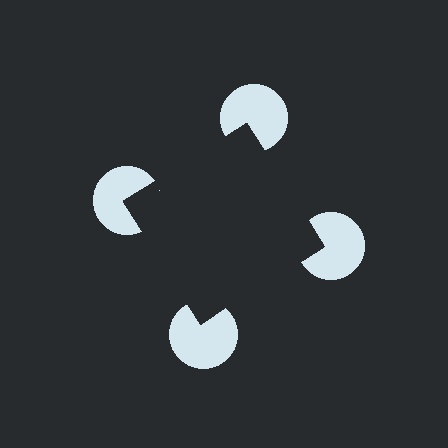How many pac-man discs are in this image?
There are 4 — one at each vertex of the illusory square.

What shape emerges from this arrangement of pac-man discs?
An illusory square — its edges are inferred from the aligned wedge cuts in the pac-man discs, not physically drawn.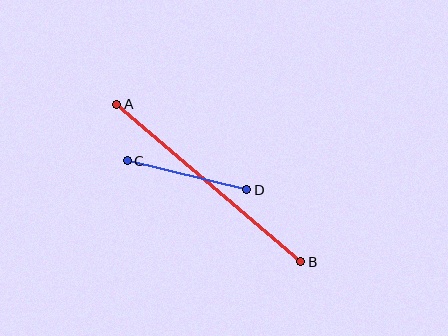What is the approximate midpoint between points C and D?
The midpoint is at approximately (187, 175) pixels.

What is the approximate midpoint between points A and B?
The midpoint is at approximately (209, 183) pixels.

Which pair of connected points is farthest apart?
Points A and B are farthest apart.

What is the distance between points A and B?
The distance is approximately 242 pixels.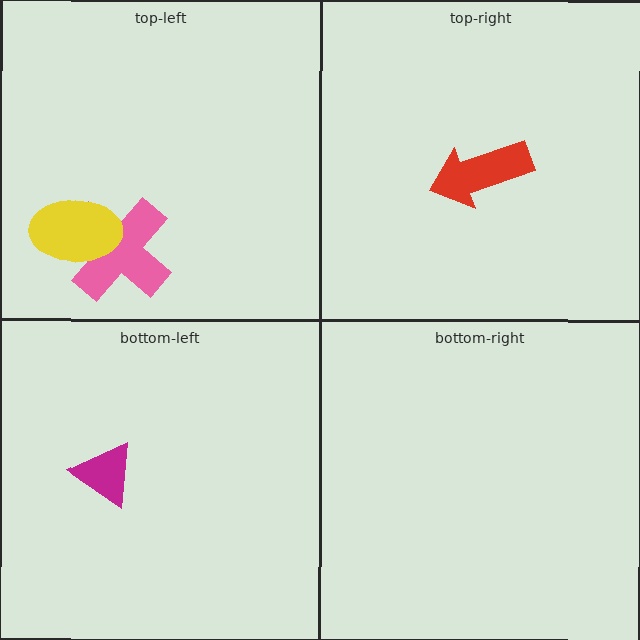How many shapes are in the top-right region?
1.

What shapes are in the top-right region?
The red arrow.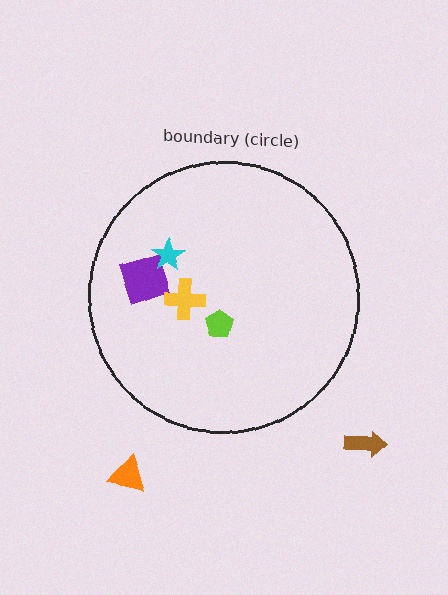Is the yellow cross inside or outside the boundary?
Inside.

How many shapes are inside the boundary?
4 inside, 2 outside.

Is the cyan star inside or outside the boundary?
Inside.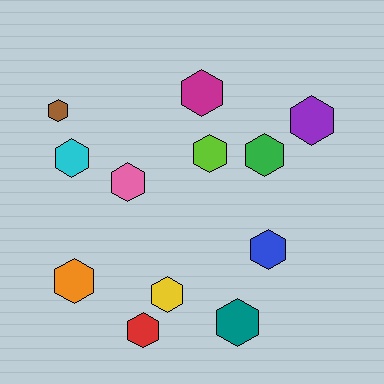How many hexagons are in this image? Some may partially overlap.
There are 12 hexagons.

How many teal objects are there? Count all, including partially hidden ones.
There is 1 teal object.